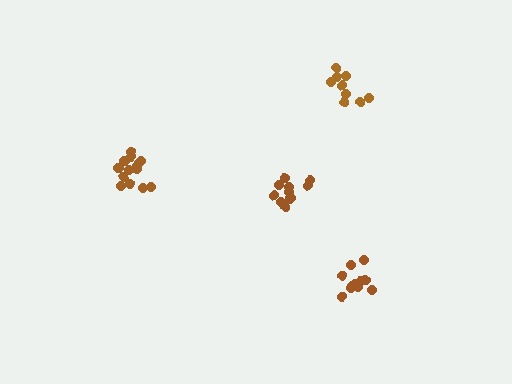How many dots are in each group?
Group 1: 11 dots, Group 2: 9 dots, Group 3: 14 dots, Group 4: 11 dots (45 total).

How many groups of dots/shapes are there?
There are 4 groups.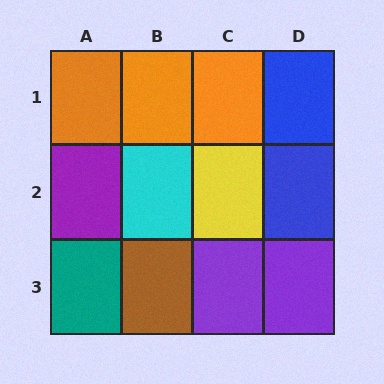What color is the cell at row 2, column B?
Cyan.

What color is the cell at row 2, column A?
Purple.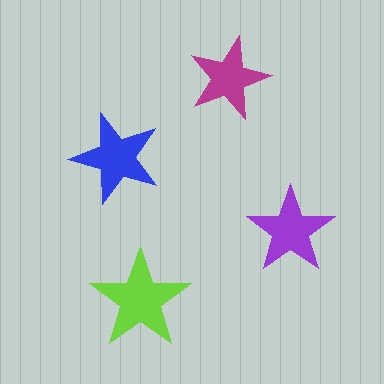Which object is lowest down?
The lime star is bottommost.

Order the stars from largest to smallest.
the lime one, the blue one, the purple one, the magenta one.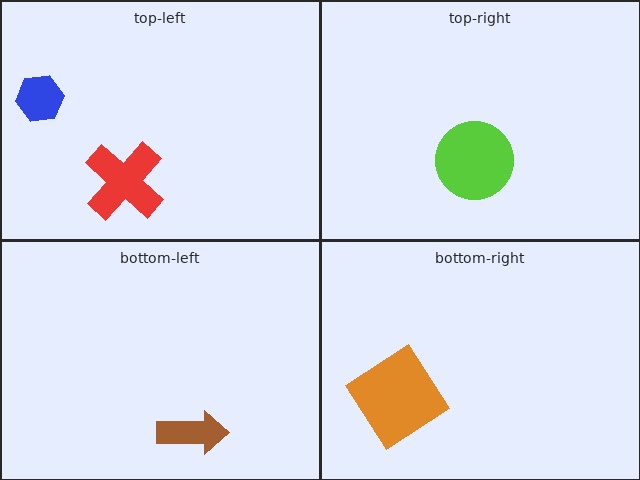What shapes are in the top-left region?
The blue hexagon, the red cross.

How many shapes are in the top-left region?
2.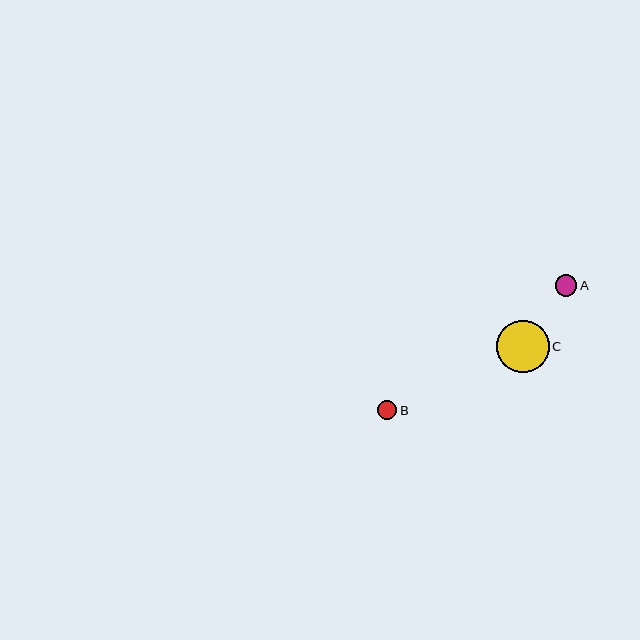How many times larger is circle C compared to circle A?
Circle C is approximately 2.4 times the size of circle A.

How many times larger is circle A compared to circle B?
Circle A is approximately 1.2 times the size of circle B.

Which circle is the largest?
Circle C is the largest with a size of approximately 52 pixels.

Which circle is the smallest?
Circle B is the smallest with a size of approximately 19 pixels.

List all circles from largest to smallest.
From largest to smallest: C, A, B.